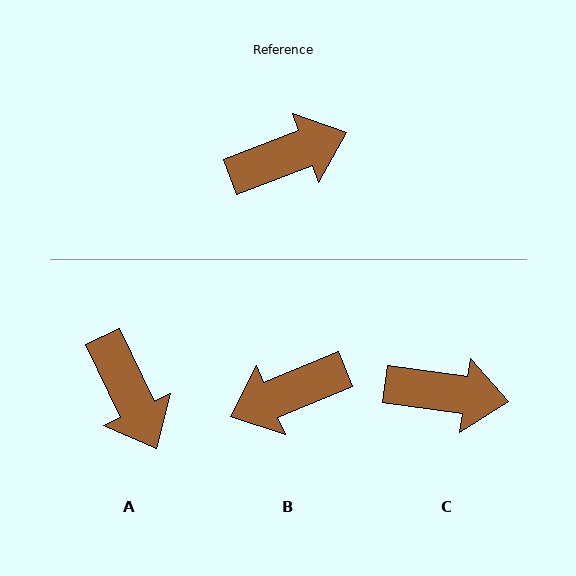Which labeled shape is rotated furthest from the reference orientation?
B, about 178 degrees away.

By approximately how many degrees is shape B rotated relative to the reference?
Approximately 178 degrees clockwise.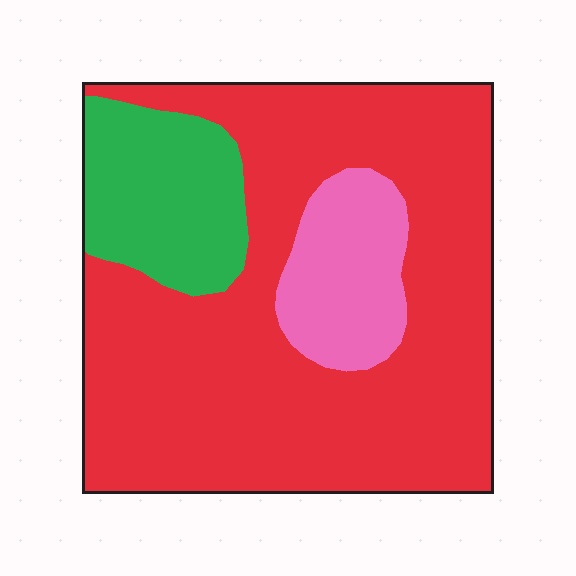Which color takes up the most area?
Red, at roughly 70%.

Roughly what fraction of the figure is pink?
Pink takes up less than a quarter of the figure.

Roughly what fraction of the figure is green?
Green takes up about one sixth (1/6) of the figure.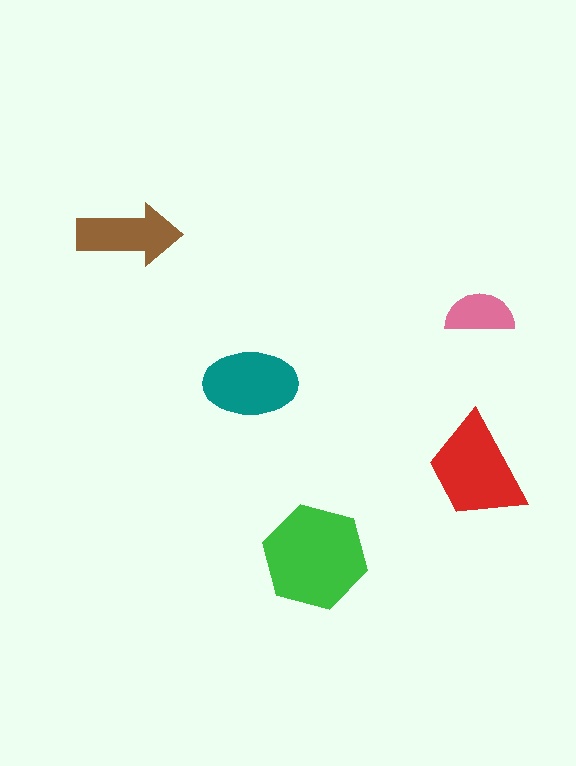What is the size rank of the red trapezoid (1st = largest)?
2nd.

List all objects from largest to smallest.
The green hexagon, the red trapezoid, the teal ellipse, the brown arrow, the pink semicircle.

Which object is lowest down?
The green hexagon is bottommost.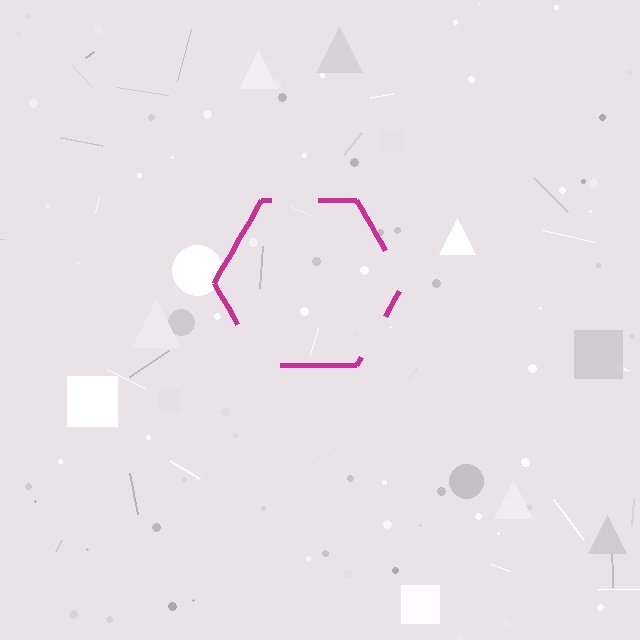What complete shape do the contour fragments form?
The contour fragments form a hexagon.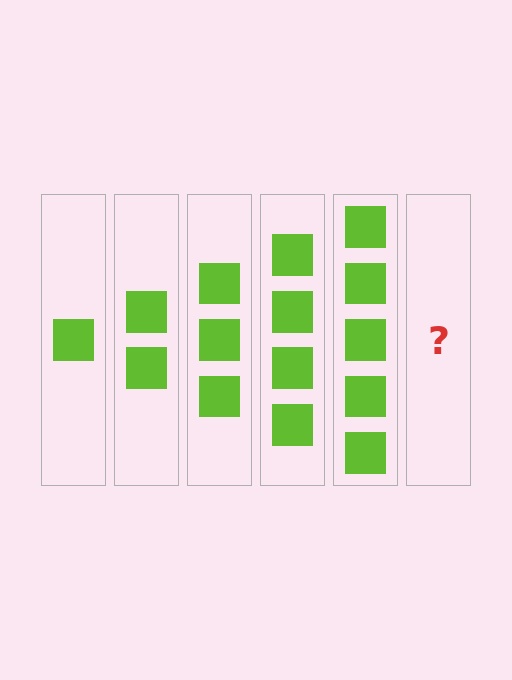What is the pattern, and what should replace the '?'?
The pattern is that each step adds one more square. The '?' should be 6 squares.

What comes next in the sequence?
The next element should be 6 squares.